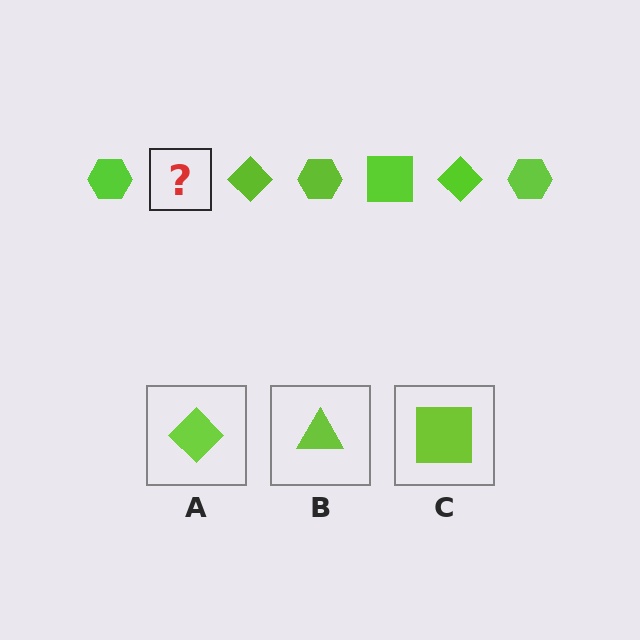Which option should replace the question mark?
Option C.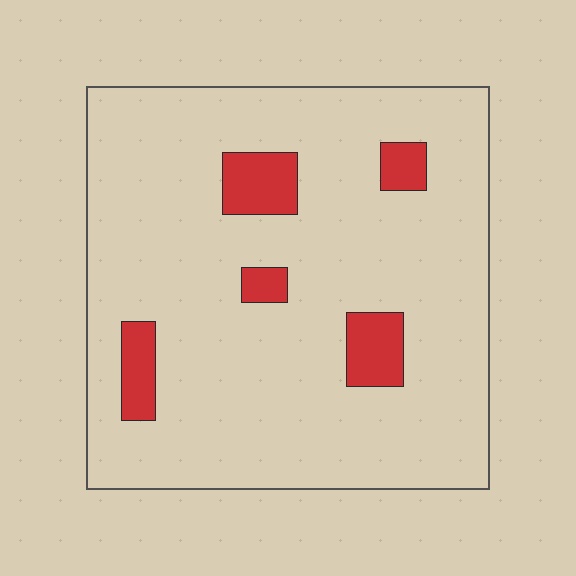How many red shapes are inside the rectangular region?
5.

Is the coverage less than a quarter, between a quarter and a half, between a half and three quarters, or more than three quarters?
Less than a quarter.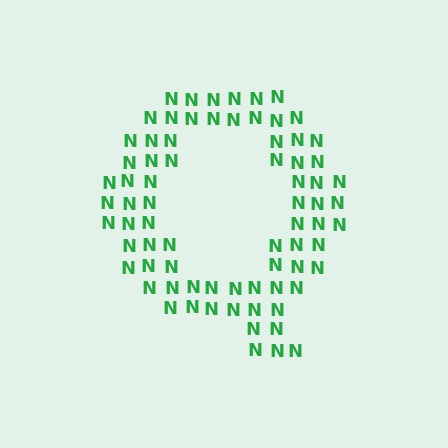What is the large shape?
The large shape is the letter Q.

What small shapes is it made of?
It is made of small letter N's.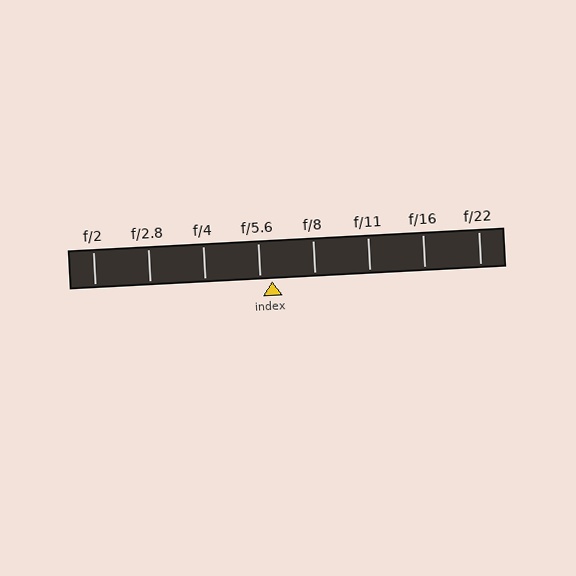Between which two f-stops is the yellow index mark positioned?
The index mark is between f/5.6 and f/8.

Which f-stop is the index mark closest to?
The index mark is closest to f/5.6.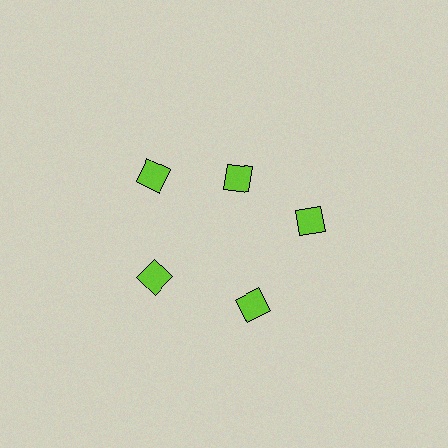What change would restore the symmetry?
The symmetry would be restored by moving it outward, back onto the ring so that all 5 diamonds sit at equal angles and equal distance from the center.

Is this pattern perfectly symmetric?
No. The 5 lime diamonds are arranged in a ring, but one element near the 1 o'clock position is pulled inward toward the center, breaking the 5-fold rotational symmetry.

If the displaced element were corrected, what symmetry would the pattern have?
It would have 5-fold rotational symmetry — the pattern would map onto itself every 72 degrees.